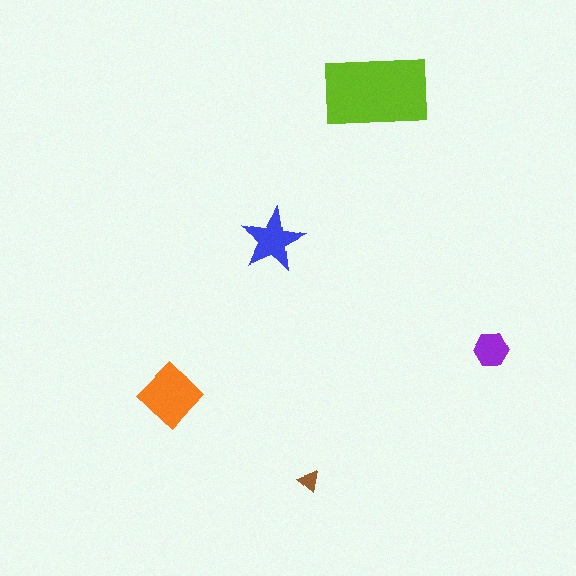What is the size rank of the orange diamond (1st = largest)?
2nd.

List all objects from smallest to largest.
The brown triangle, the purple hexagon, the blue star, the orange diamond, the lime rectangle.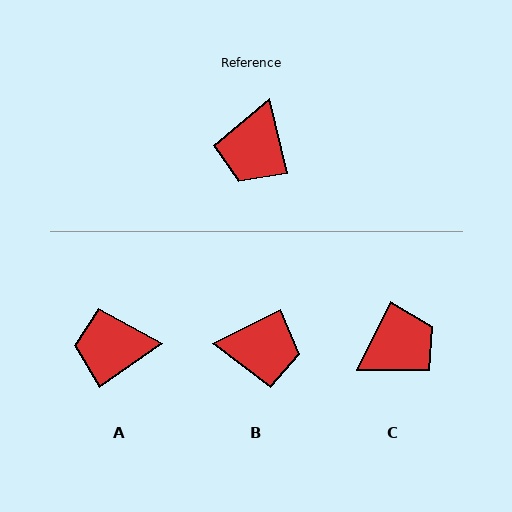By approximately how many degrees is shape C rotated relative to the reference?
Approximately 140 degrees counter-clockwise.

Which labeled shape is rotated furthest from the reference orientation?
C, about 140 degrees away.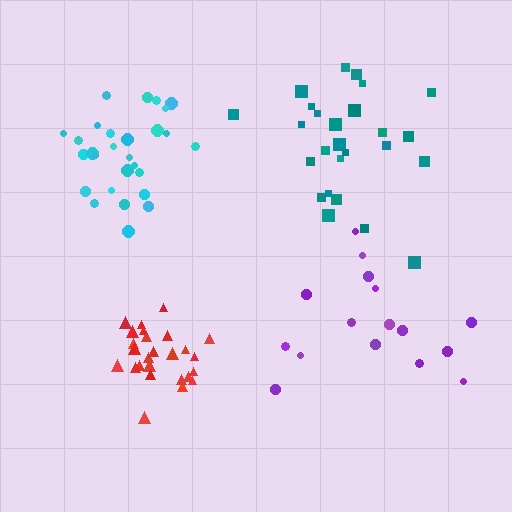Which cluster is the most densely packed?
Red.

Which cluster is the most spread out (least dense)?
Purple.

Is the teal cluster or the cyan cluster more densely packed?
Cyan.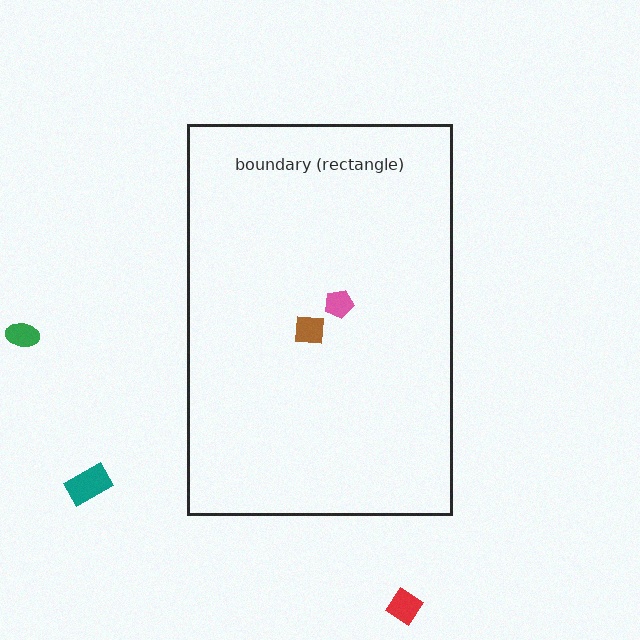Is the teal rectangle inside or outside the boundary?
Outside.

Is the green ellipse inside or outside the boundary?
Outside.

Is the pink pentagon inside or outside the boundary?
Inside.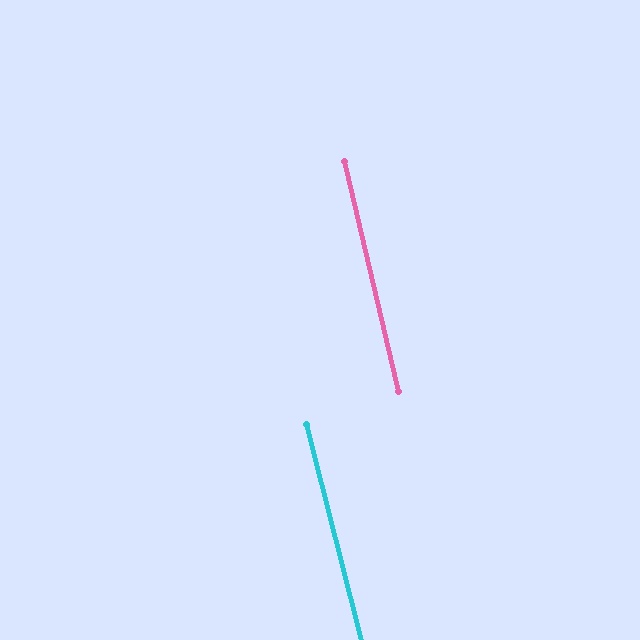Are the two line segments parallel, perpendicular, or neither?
Parallel — their directions differ by only 1.0°.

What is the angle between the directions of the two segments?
Approximately 1 degree.